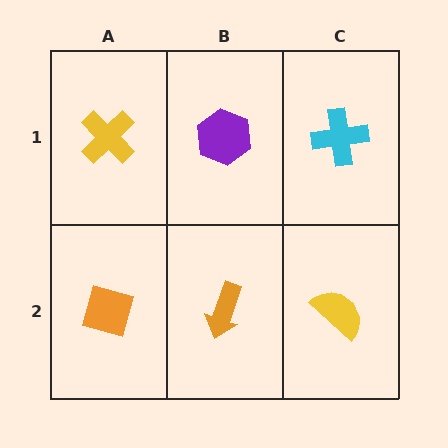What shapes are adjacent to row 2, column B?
A purple hexagon (row 1, column B), an orange diamond (row 2, column A), a yellow semicircle (row 2, column C).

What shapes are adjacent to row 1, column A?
An orange diamond (row 2, column A), a purple hexagon (row 1, column B).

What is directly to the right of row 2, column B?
A yellow semicircle.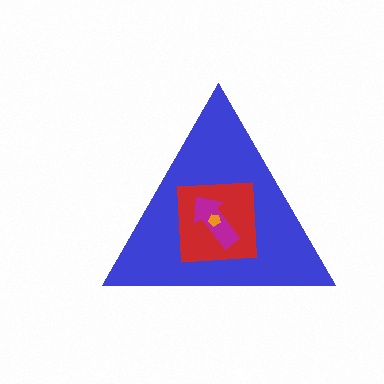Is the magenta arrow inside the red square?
Yes.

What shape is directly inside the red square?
The magenta arrow.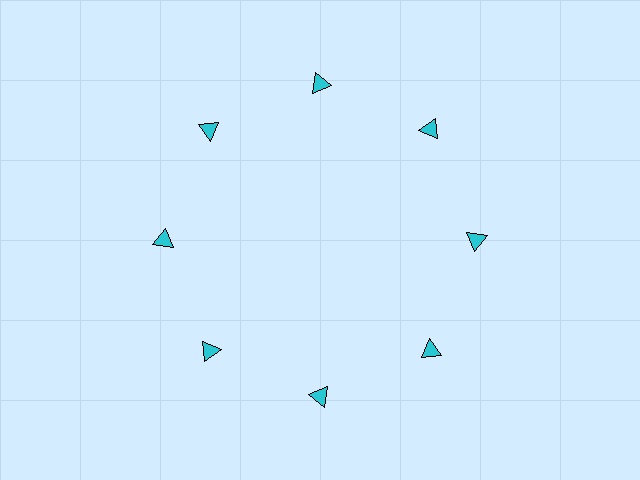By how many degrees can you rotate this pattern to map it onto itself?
The pattern maps onto itself every 45 degrees of rotation.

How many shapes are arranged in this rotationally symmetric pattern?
There are 8 shapes, arranged in 8 groups of 1.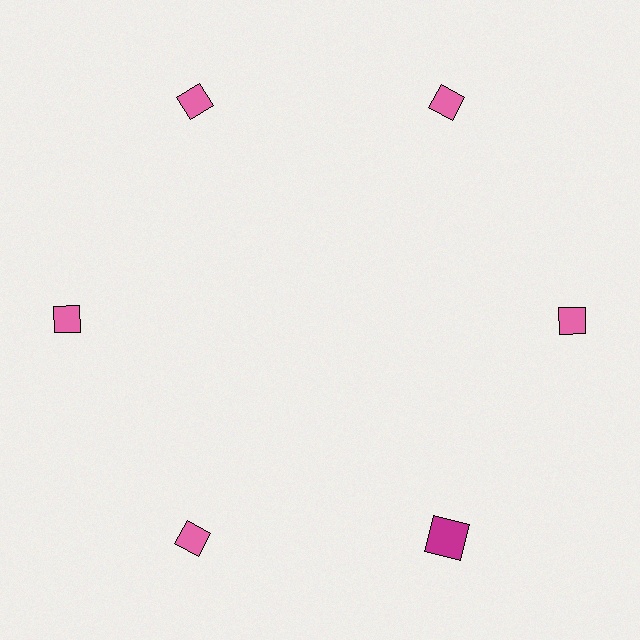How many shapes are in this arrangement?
There are 6 shapes arranged in a ring pattern.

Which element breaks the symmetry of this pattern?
The magenta square at roughly the 5 o'clock position breaks the symmetry. All other shapes are pink diamonds.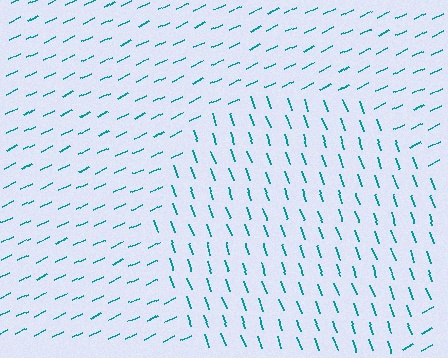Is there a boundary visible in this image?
Yes, there is a texture boundary formed by a change in line orientation.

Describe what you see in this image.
The image is filled with small teal line segments. A circle region in the image has lines oriented differently from the surrounding lines, creating a visible texture boundary.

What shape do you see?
I see a circle.